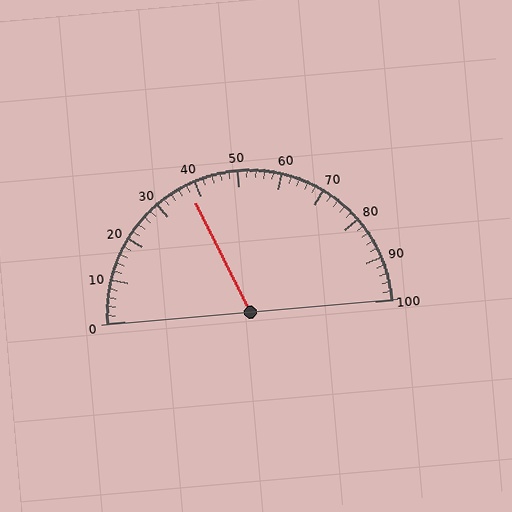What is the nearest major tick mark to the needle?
The nearest major tick mark is 40.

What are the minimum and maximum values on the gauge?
The gauge ranges from 0 to 100.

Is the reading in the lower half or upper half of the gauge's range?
The reading is in the lower half of the range (0 to 100).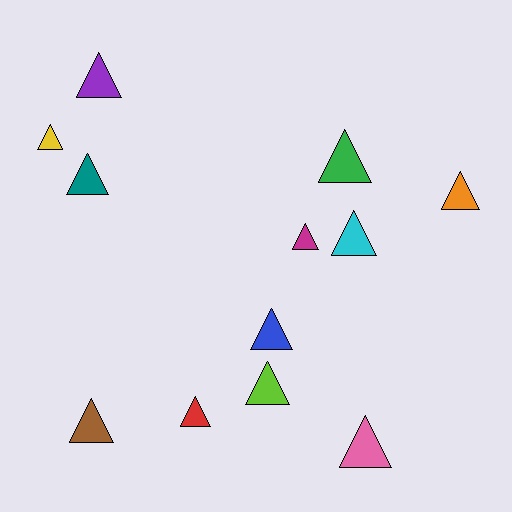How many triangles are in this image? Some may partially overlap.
There are 12 triangles.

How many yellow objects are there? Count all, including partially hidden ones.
There is 1 yellow object.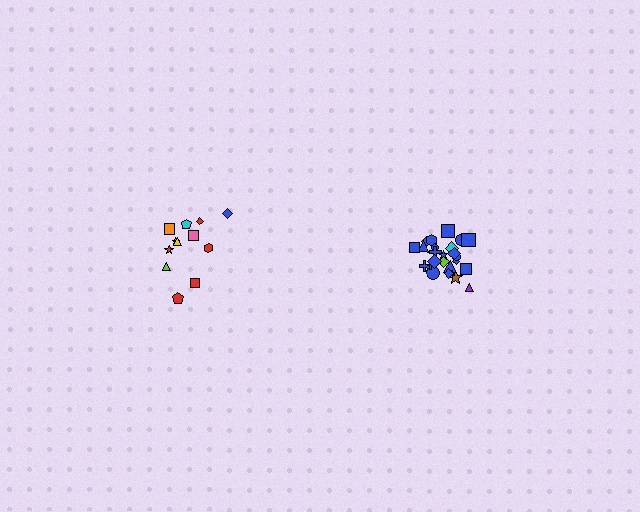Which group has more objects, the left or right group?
The right group.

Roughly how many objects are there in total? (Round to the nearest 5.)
Roughly 35 objects in total.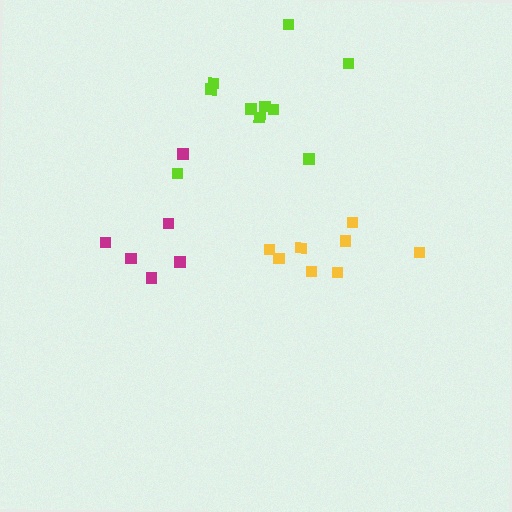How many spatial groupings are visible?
There are 3 spatial groupings.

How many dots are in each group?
Group 1: 6 dots, Group 2: 8 dots, Group 3: 10 dots (24 total).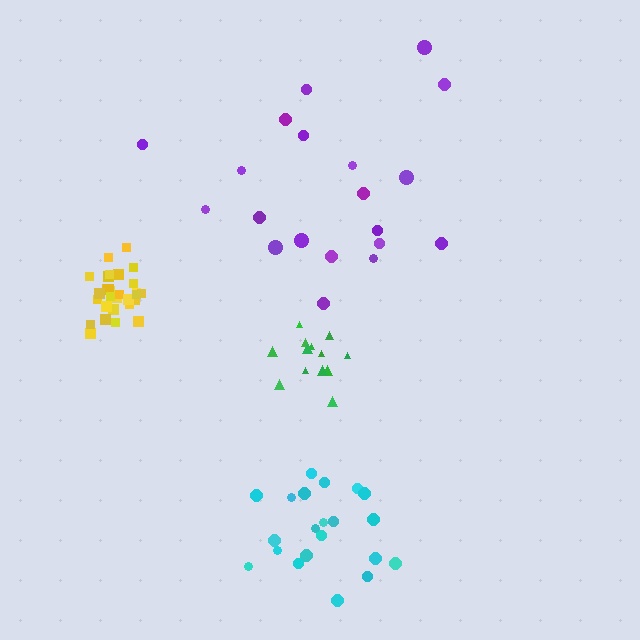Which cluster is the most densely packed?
Yellow.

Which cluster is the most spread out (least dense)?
Purple.